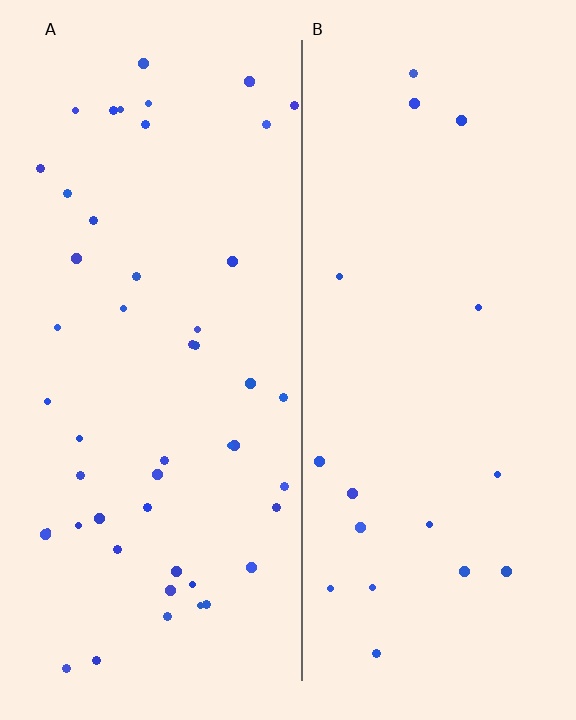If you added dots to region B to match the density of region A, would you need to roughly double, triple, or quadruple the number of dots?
Approximately triple.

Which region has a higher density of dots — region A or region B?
A (the left).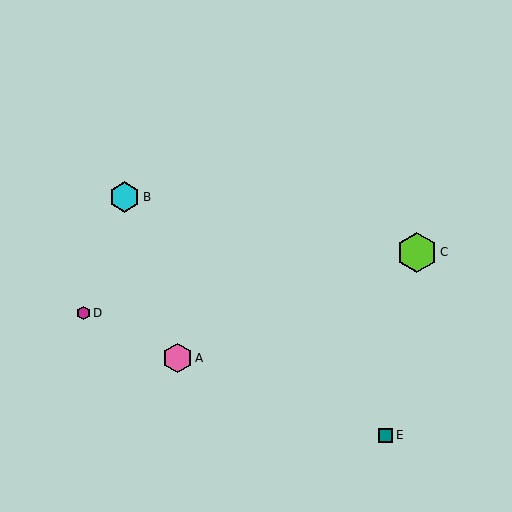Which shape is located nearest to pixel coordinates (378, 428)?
The teal square (labeled E) at (385, 435) is nearest to that location.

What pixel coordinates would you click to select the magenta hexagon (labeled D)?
Click at (84, 313) to select the magenta hexagon D.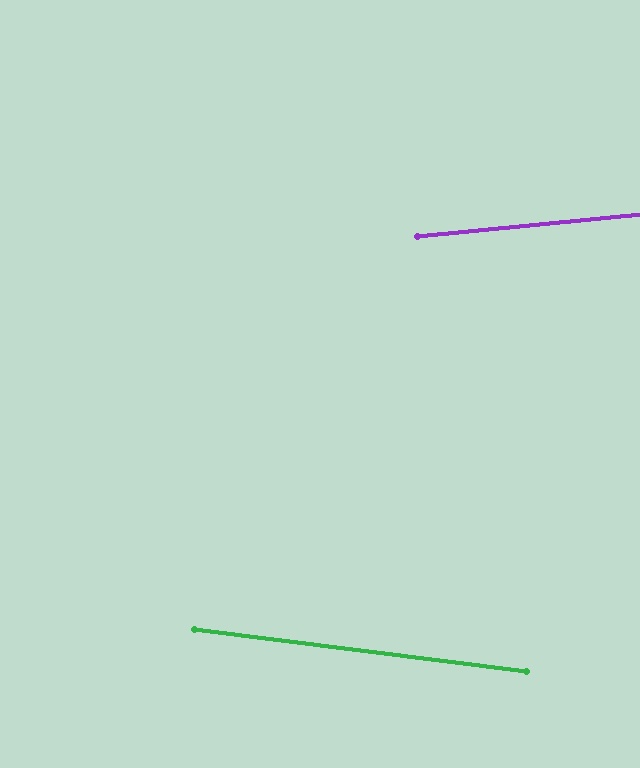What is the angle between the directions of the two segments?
Approximately 13 degrees.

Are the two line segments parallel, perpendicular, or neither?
Neither parallel nor perpendicular — they differ by about 13°.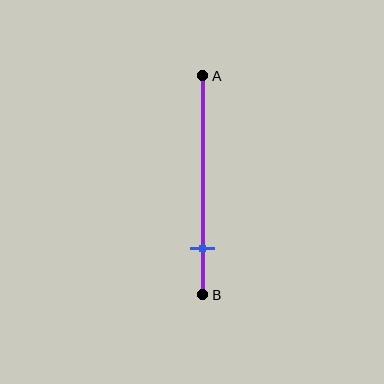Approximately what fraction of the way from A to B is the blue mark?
The blue mark is approximately 80% of the way from A to B.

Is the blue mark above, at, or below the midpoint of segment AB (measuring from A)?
The blue mark is below the midpoint of segment AB.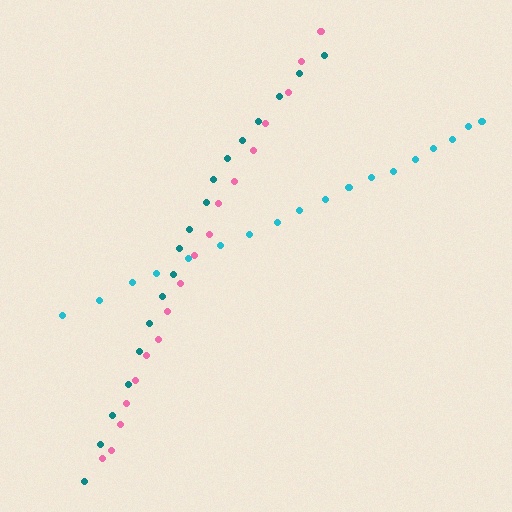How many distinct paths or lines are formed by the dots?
There are 3 distinct paths.